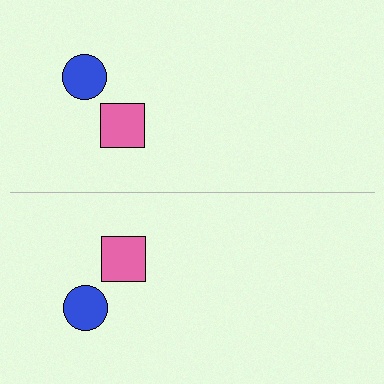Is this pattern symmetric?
Yes, this pattern has bilateral (reflection) symmetry.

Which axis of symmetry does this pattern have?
The pattern has a horizontal axis of symmetry running through the center of the image.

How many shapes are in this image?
There are 4 shapes in this image.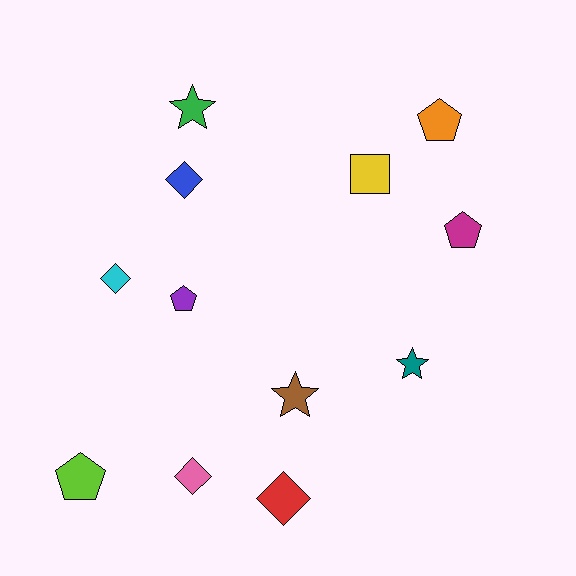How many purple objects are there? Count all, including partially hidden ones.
There is 1 purple object.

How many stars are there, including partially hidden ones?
There are 3 stars.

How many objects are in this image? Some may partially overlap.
There are 12 objects.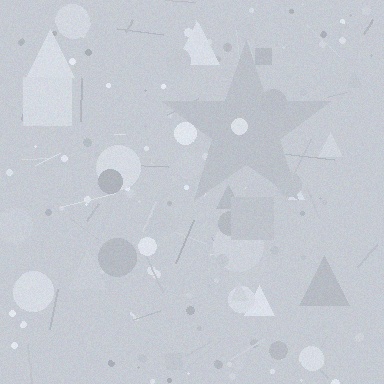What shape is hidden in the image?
A star is hidden in the image.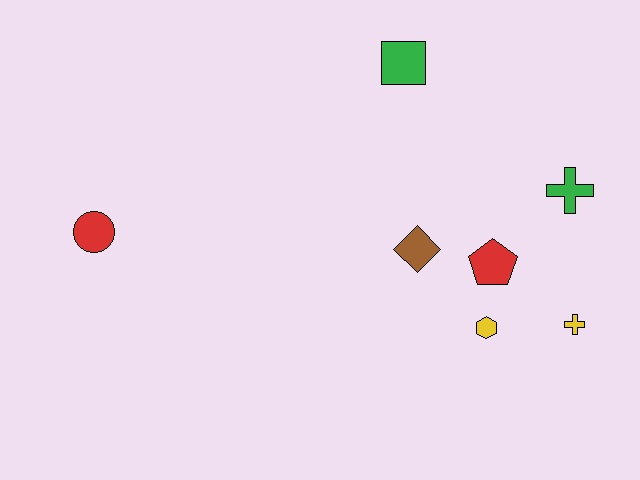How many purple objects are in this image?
There are no purple objects.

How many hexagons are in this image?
There is 1 hexagon.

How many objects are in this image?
There are 7 objects.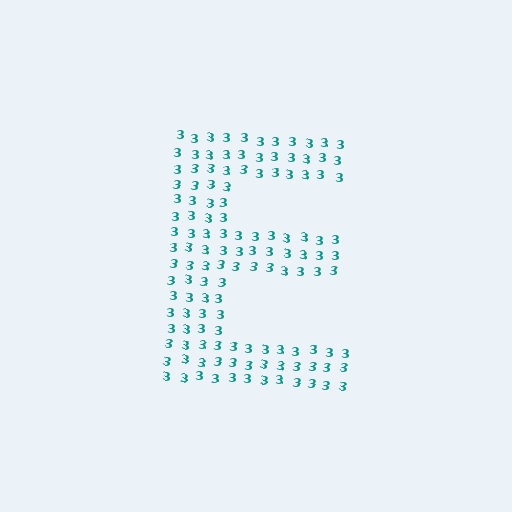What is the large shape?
The large shape is the letter E.